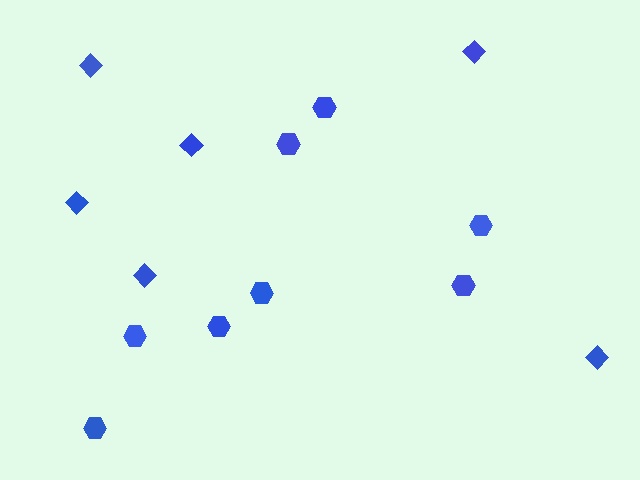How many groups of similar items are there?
There are 2 groups: one group of hexagons (8) and one group of diamonds (6).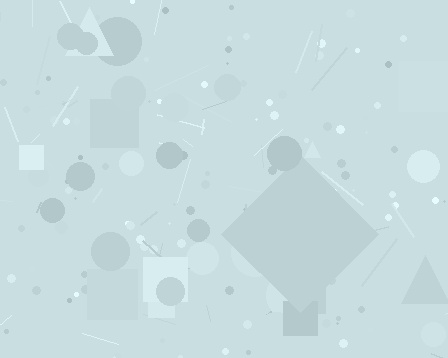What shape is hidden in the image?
A diamond is hidden in the image.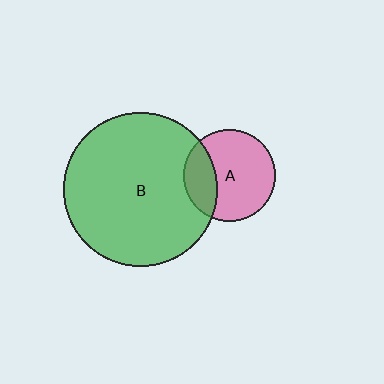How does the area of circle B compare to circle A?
Approximately 2.8 times.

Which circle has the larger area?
Circle B (green).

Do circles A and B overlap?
Yes.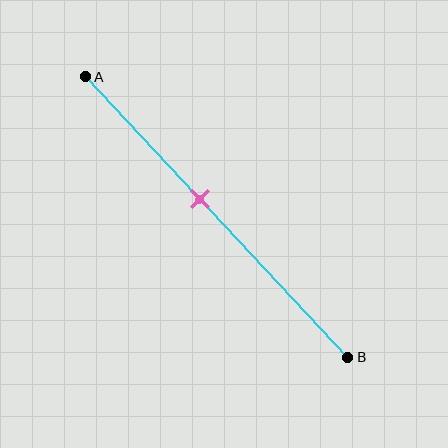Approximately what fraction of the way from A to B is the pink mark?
The pink mark is approximately 45% of the way from A to B.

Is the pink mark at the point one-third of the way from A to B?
No, the mark is at about 45% from A, not at the 33% one-third point.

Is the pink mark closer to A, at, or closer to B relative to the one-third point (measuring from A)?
The pink mark is closer to point B than the one-third point of segment AB.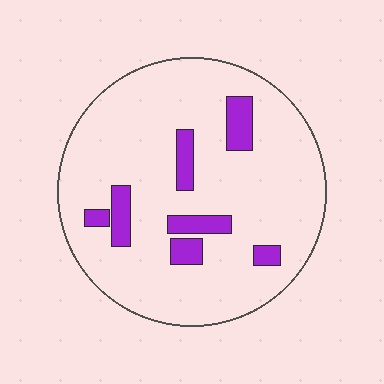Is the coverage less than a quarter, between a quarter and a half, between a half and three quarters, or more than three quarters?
Less than a quarter.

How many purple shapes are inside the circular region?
7.